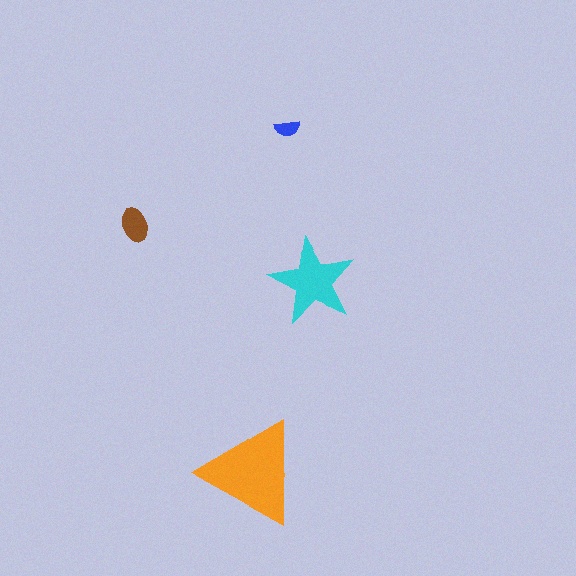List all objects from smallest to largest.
The blue semicircle, the brown ellipse, the cyan star, the orange triangle.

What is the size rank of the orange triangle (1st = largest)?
1st.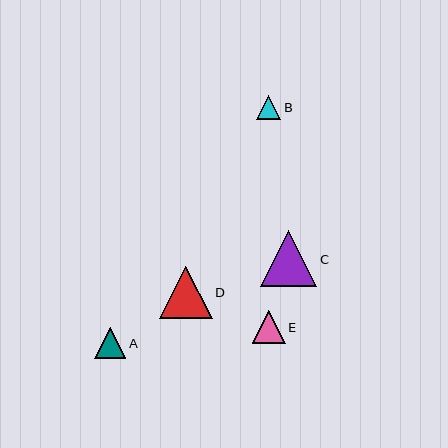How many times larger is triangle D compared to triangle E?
Triangle D is approximately 1.6 times the size of triangle E.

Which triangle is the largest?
Triangle C is the largest with a size of approximately 57 pixels.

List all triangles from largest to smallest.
From largest to smallest: C, D, E, A, B.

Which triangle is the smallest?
Triangle B is the smallest with a size of approximately 24 pixels.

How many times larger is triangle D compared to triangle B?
Triangle D is approximately 2.2 times the size of triangle B.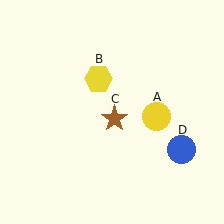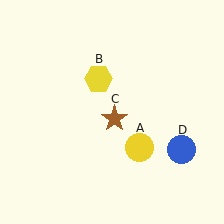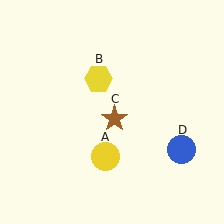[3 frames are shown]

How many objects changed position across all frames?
1 object changed position: yellow circle (object A).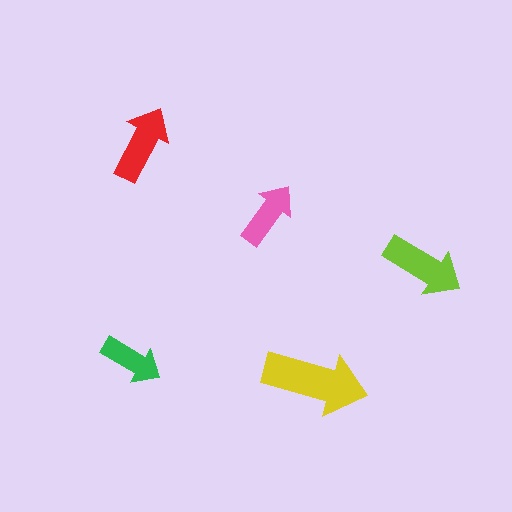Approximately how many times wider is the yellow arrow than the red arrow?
About 1.5 times wider.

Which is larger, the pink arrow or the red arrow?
The red one.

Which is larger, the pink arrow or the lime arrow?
The lime one.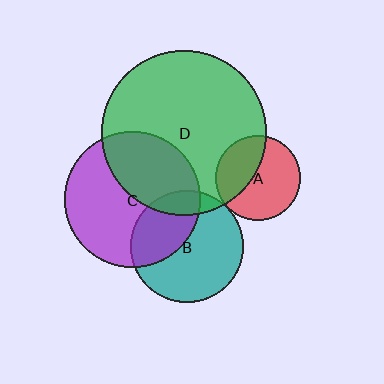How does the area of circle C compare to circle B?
Approximately 1.5 times.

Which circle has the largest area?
Circle D (green).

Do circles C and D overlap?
Yes.